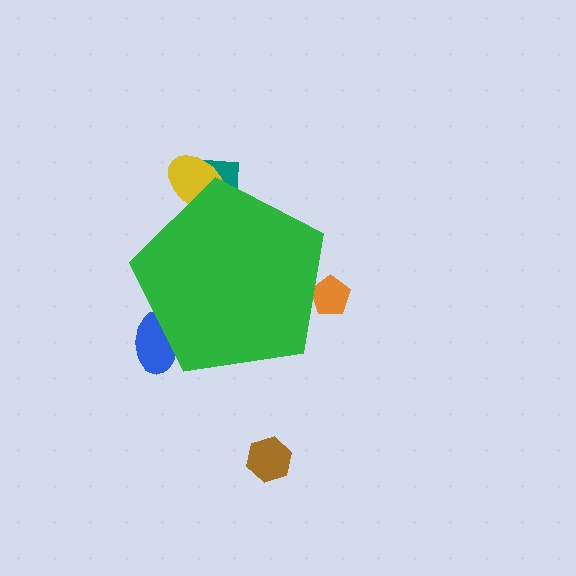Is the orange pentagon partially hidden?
Yes, the orange pentagon is partially hidden behind the green pentagon.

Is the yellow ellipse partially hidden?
Yes, the yellow ellipse is partially hidden behind the green pentagon.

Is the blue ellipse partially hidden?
Yes, the blue ellipse is partially hidden behind the green pentagon.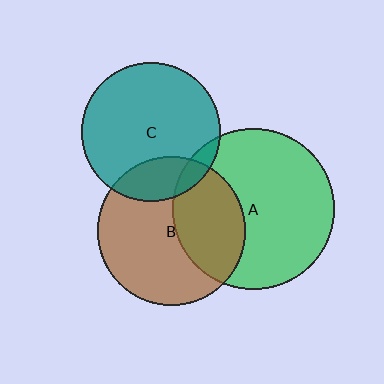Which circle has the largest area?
Circle A (green).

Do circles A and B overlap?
Yes.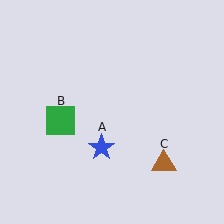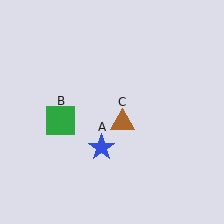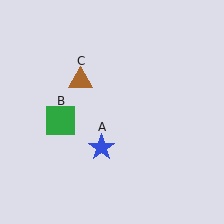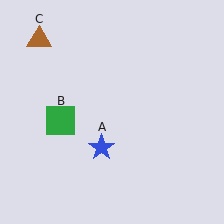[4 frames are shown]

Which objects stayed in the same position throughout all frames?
Blue star (object A) and green square (object B) remained stationary.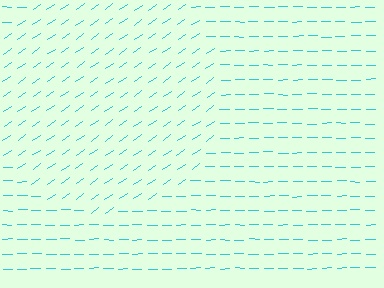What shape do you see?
I see a circle.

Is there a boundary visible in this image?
Yes, there is a texture boundary formed by a change in line orientation.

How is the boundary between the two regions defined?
The boundary is defined purely by a change in line orientation (approximately 34 degrees difference). All lines are the same color and thickness.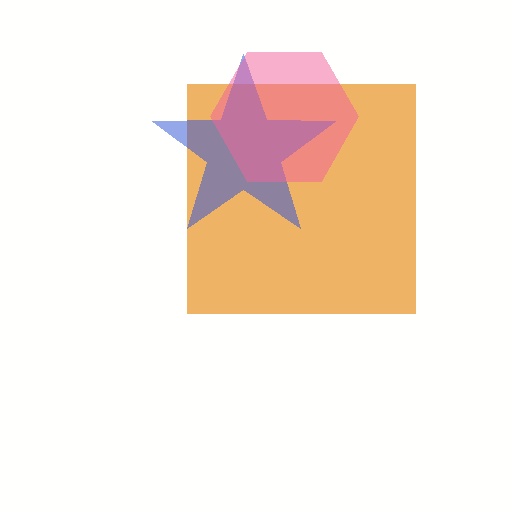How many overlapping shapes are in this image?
There are 3 overlapping shapes in the image.